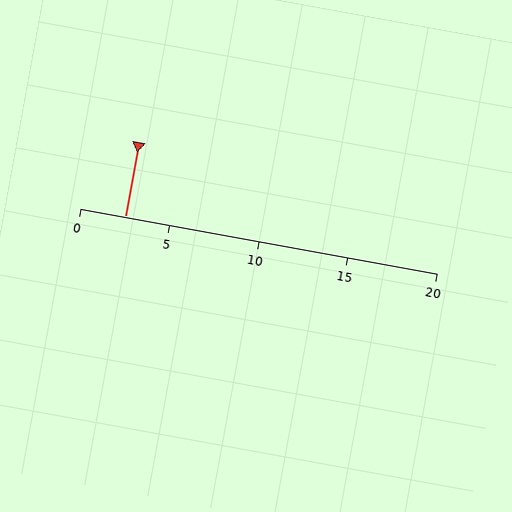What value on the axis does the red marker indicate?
The marker indicates approximately 2.5.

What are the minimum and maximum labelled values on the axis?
The axis runs from 0 to 20.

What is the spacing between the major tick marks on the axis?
The major ticks are spaced 5 apart.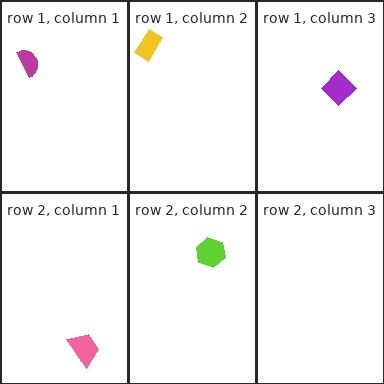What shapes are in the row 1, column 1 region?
The magenta semicircle.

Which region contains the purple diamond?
The row 1, column 3 region.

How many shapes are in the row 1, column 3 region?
1.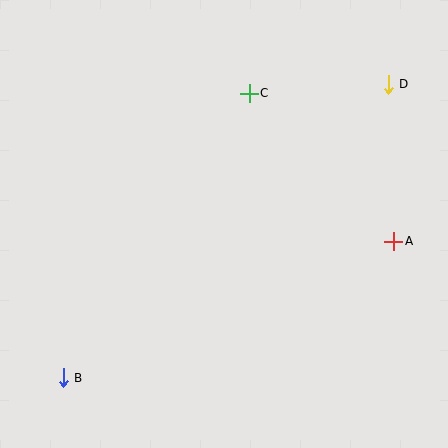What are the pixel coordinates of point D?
Point D is at (388, 84).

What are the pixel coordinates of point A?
Point A is at (394, 241).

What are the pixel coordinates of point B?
Point B is at (63, 378).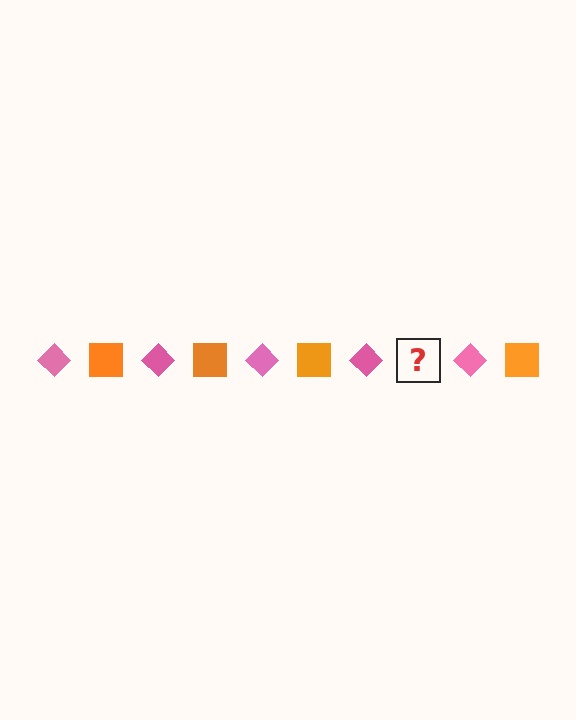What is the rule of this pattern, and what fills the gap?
The rule is that the pattern alternates between pink diamond and orange square. The gap should be filled with an orange square.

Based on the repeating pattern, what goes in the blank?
The blank should be an orange square.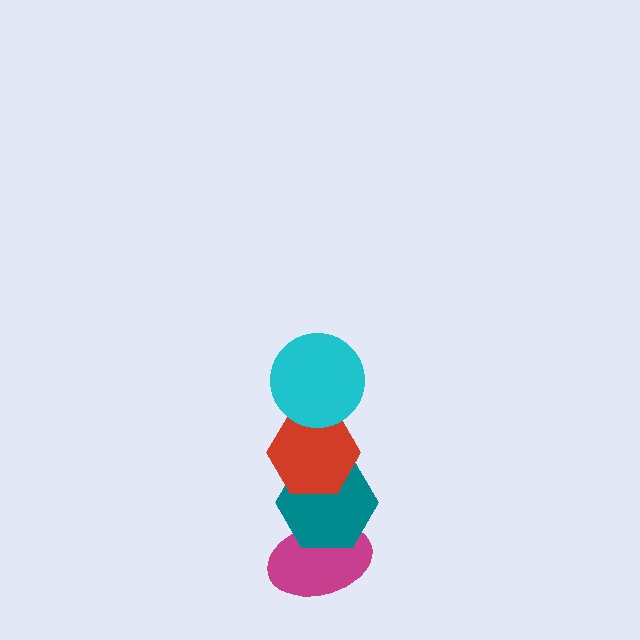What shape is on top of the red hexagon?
The cyan circle is on top of the red hexagon.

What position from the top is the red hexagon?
The red hexagon is 2nd from the top.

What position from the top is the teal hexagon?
The teal hexagon is 3rd from the top.